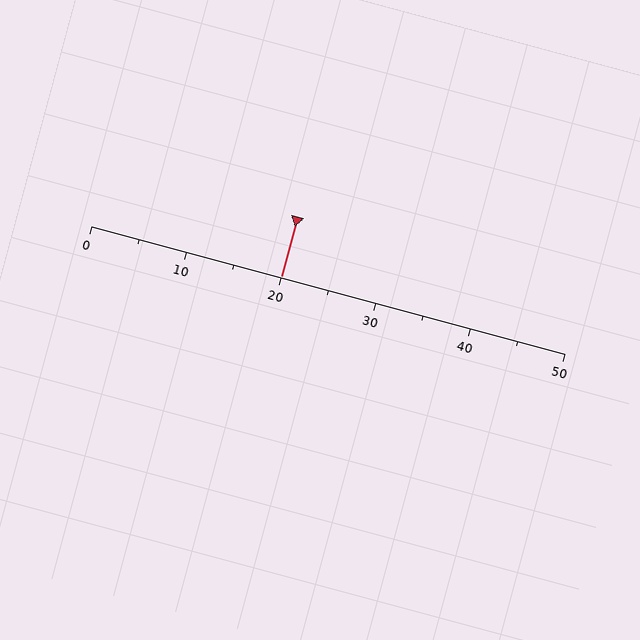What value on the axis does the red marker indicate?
The marker indicates approximately 20.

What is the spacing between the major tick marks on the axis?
The major ticks are spaced 10 apart.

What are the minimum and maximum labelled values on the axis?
The axis runs from 0 to 50.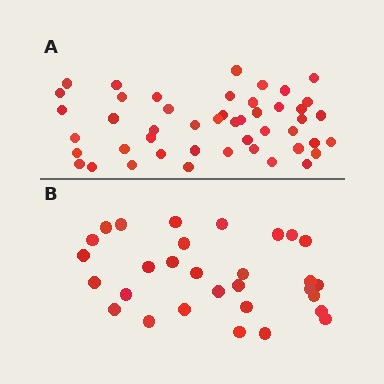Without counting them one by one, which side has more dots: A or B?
Region A (the top region) has more dots.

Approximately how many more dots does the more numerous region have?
Region A has approximately 15 more dots than region B.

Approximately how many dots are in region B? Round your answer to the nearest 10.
About 30 dots.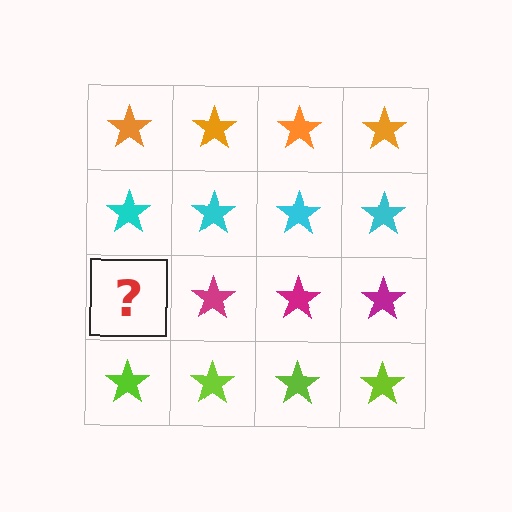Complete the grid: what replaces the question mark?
The question mark should be replaced with a magenta star.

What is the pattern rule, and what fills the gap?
The rule is that each row has a consistent color. The gap should be filled with a magenta star.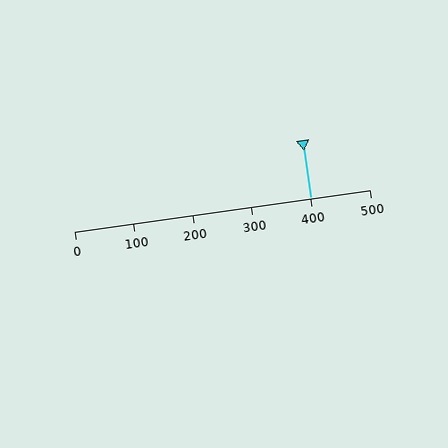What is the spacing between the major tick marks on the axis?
The major ticks are spaced 100 apart.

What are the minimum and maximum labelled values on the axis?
The axis runs from 0 to 500.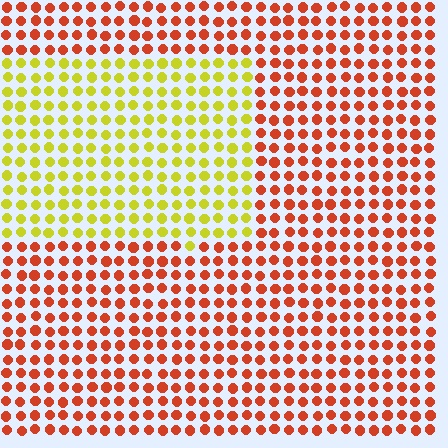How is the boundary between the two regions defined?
The boundary is defined purely by a slight shift in hue (about 55 degrees). Spacing, size, and orientation are identical on both sides.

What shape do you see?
I see a rectangle.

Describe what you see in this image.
The image is filled with small red elements in a uniform arrangement. A rectangle-shaped region is visible where the elements are tinted to a slightly different hue, forming a subtle color boundary.